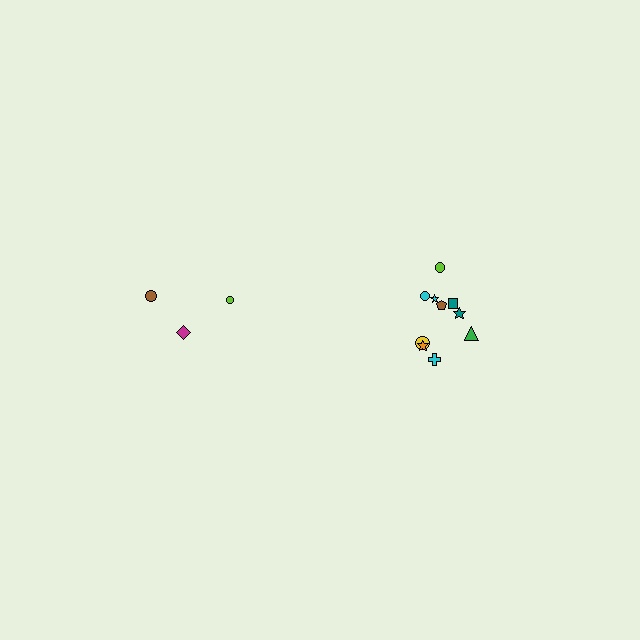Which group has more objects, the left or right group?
The right group.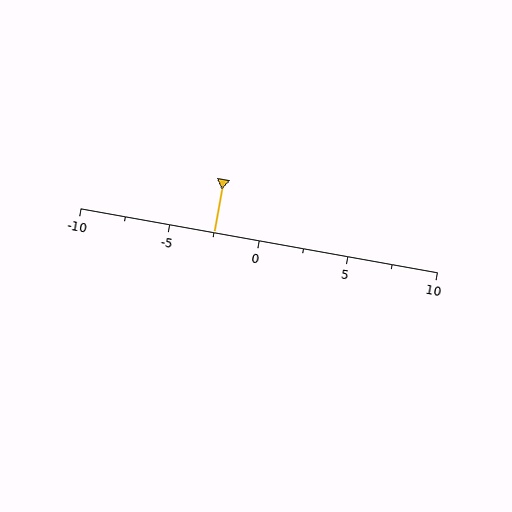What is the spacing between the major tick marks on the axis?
The major ticks are spaced 5 apart.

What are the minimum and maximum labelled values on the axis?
The axis runs from -10 to 10.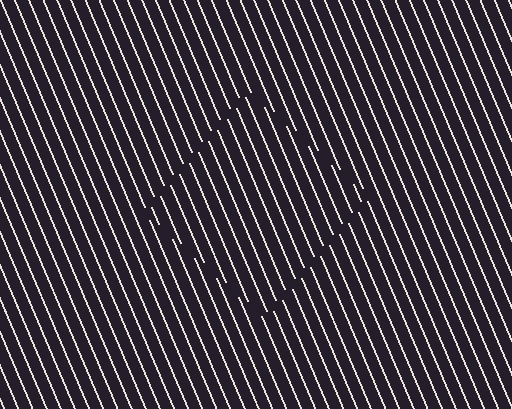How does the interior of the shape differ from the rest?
The interior of the shape contains the same grating, shifted by half a period — the contour is defined by the phase discontinuity where line-ends from the inner and outer gratings abut.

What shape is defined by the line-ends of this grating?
An illusory square. The interior of the shape contains the same grating, shifted by half a period — the contour is defined by the phase discontinuity where line-ends from the inner and outer gratings abut.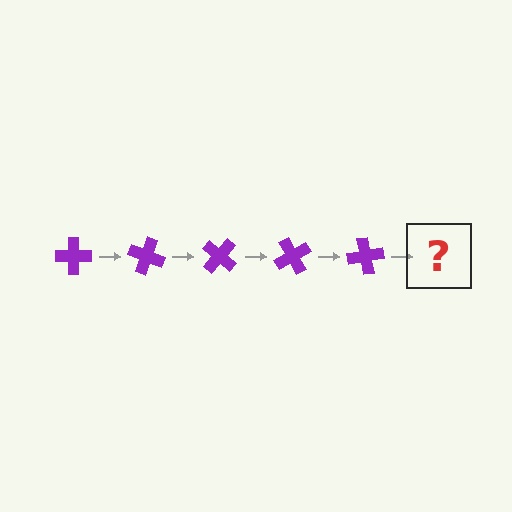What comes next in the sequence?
The next element should be a purple cross rotated 100 degrees.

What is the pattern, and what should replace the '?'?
The pattern is that the cross rotates 20 degrees each step. The '?' should be a purple cross rotated 100 degrees.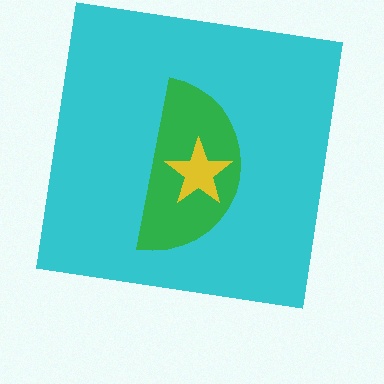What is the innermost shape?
The yellow star.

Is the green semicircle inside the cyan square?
Yes.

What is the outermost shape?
The cyan square.